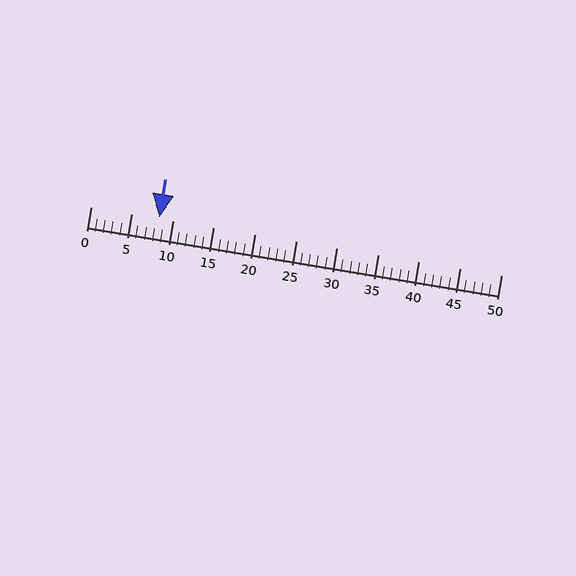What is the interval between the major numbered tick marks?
The major tick marks are spaced 5 units apart.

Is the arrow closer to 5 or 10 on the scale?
The arrow is closer to 10.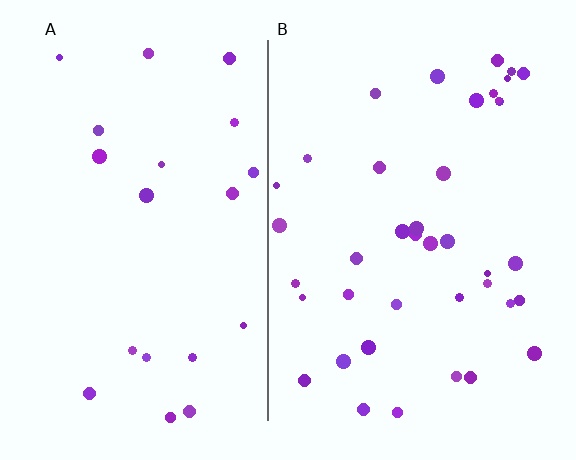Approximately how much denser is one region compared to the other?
Approximately 1.9× — region B over region A.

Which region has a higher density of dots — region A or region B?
B (the right).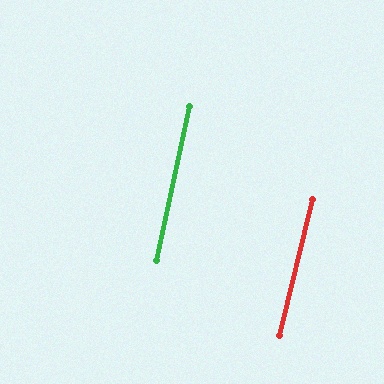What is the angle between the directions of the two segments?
Approximately 1 degree.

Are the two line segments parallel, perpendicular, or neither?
Parallel — their directions differ by only 1.4°.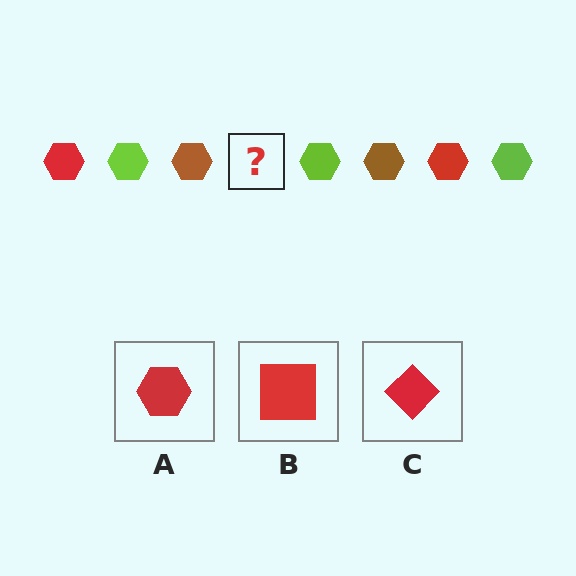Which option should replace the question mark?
Option A.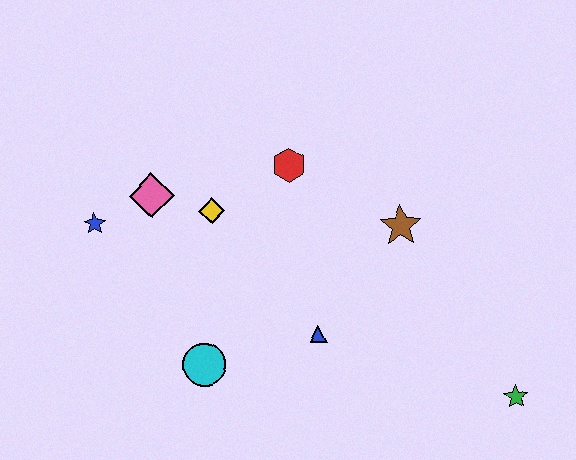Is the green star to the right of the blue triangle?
Yes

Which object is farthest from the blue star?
The green star is farthest from the blue star.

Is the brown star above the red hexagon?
No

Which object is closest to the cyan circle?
The blue triangle is closest to the cyan circle.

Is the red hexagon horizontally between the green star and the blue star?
Yes